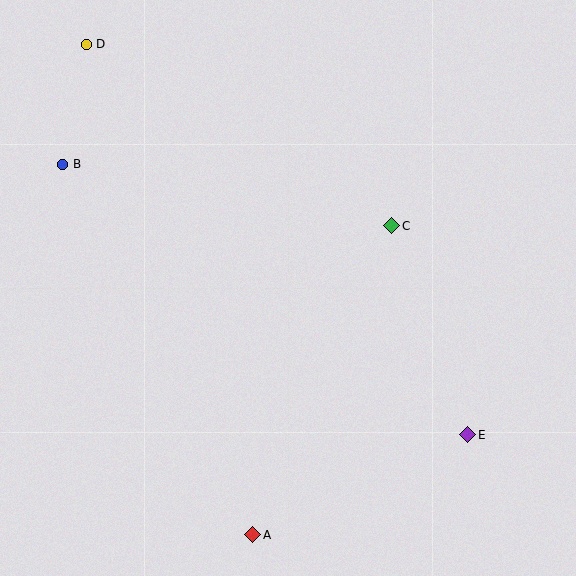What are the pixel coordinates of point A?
Point A is at (253, 535).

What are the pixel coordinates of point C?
Point C is at (392, 226).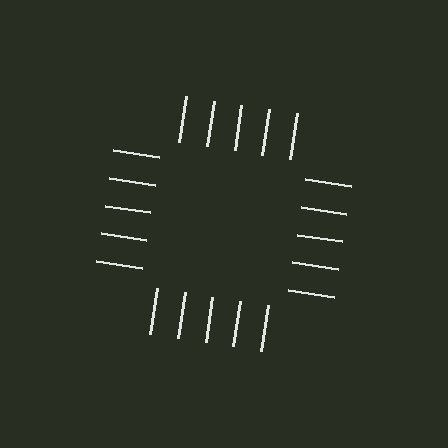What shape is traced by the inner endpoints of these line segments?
An illusory square — the line segments terminate on its edges but no continuous stroke is drawn.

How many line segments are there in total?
20 — 5 along each of the 4 edges.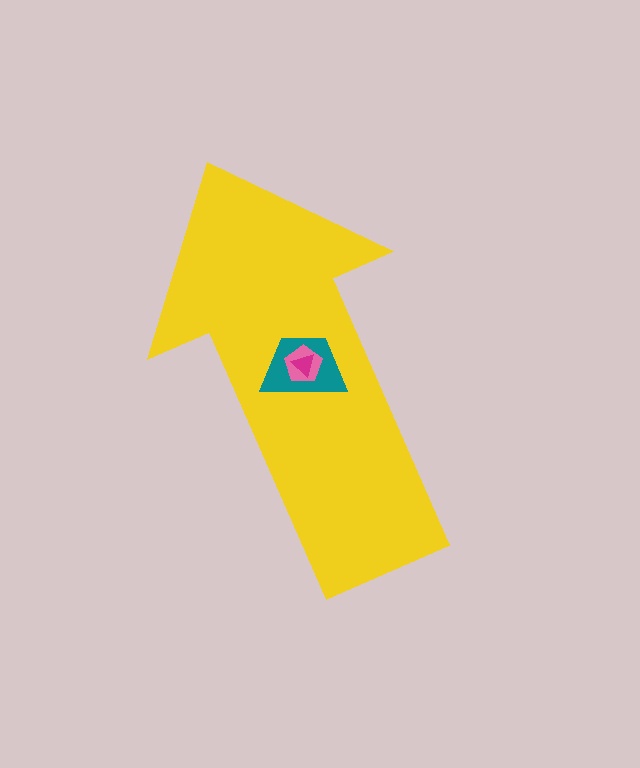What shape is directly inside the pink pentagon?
The magenta triangle.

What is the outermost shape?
The yellow arrow.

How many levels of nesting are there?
4.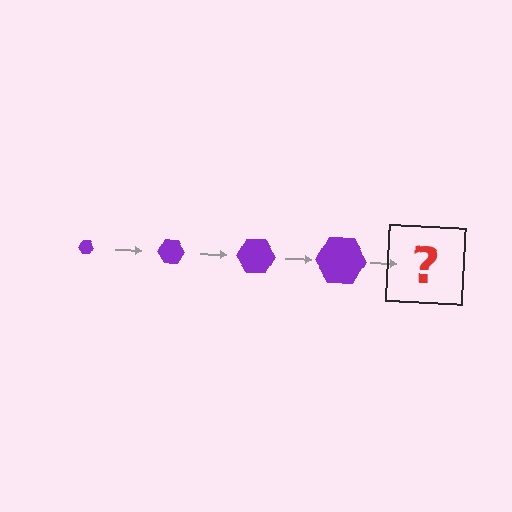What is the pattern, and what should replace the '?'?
The pattern is that the hexagon gets progressively larger each step. The '?' should be a purple hexagon, larger than the previous one.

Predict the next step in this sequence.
The next step is a purple hexagon, larger than the previous one.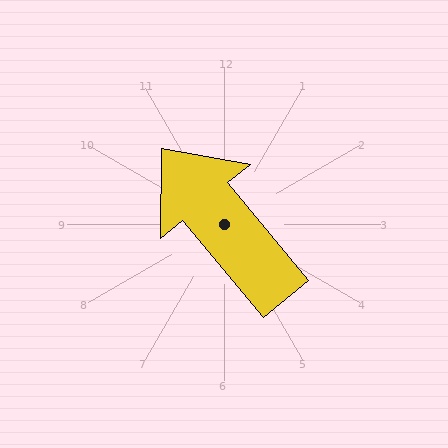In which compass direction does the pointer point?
Northwest.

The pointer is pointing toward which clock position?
Roughly 11 o'clock.